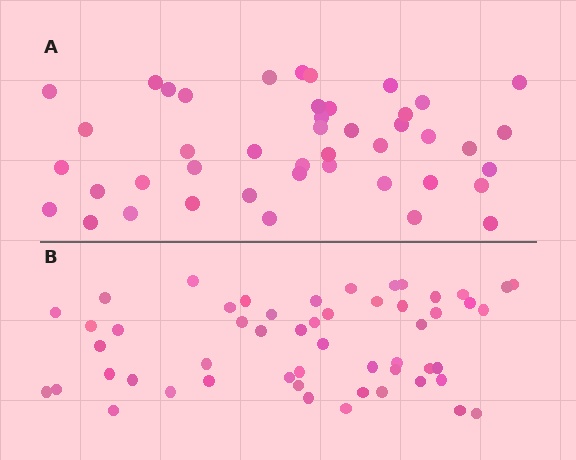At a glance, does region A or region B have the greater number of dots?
Region B (the bottom region) has more dots.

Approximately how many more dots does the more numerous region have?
Region B has roughly 8 or so more dots than region A.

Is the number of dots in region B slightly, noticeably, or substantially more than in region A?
Region B has only slightly more — the two regions are fairly close. The ratio is roughly 1.2 to 1.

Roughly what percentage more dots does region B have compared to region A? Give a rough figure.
About 20% more.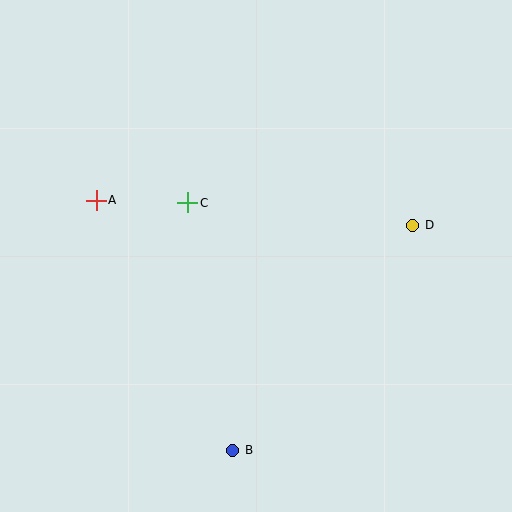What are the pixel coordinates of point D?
Point D is at (412, 225).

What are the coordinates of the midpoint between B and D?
The midpoint between B and D is at (323, 338).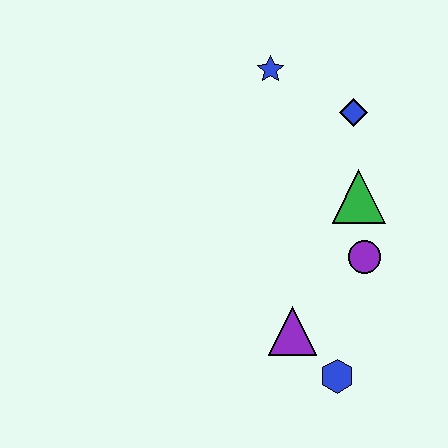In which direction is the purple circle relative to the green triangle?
The purple circle is below the green triangle.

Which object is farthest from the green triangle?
The blue hexagon is farthest from the green triangle.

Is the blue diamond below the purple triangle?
No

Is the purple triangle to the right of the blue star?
Yes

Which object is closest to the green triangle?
The purple circle is closest to the green triangle.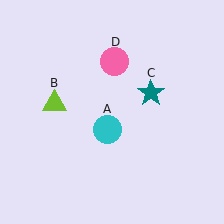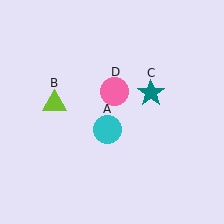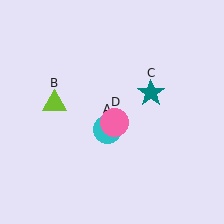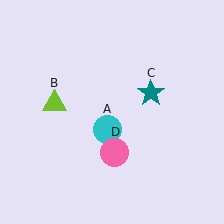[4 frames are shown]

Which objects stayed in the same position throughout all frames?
Cyan circle (object A) and lime triangle (object B) and teal star (object C) remained stationary.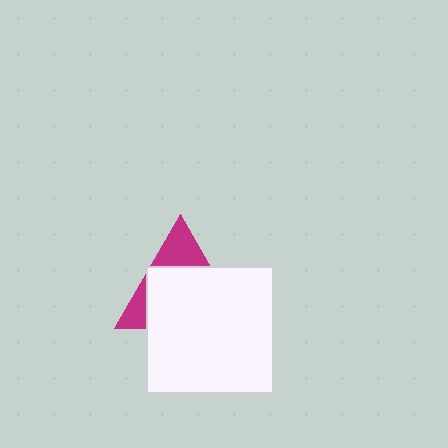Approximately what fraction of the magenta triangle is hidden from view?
Roughly 69% of the magenta triangle is hidden behind the white square.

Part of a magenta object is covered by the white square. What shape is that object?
It is a triangle.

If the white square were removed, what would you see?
You would see the complete magenta triangle.